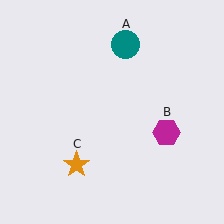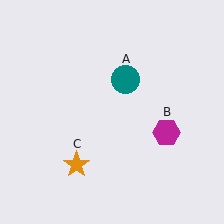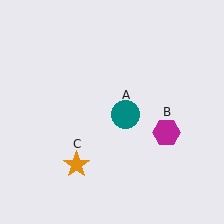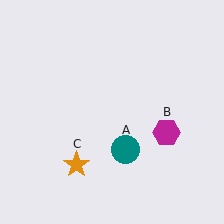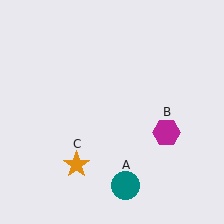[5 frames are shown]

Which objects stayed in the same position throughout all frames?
Magenta hexagon (object B) and orange star (object C) remained stationary.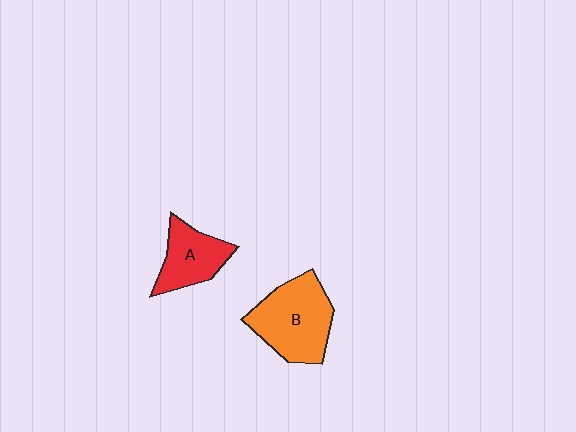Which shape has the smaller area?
Shape A (red).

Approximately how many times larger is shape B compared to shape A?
Approximately 1.5 times.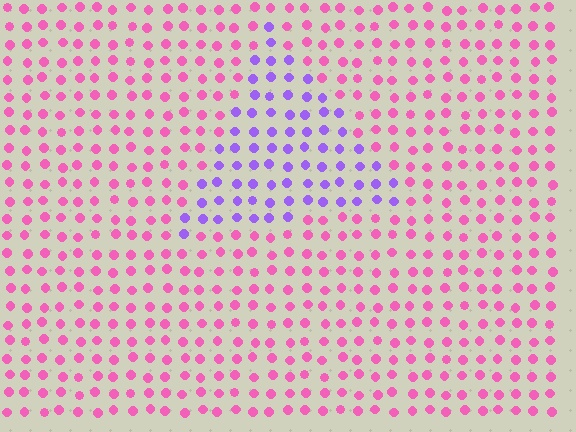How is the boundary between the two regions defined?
The boundary is defined purely by a slight shift in hue (about 58 degrees). Spacing, size, and orientation are identical on both sides.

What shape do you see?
I see a triangle.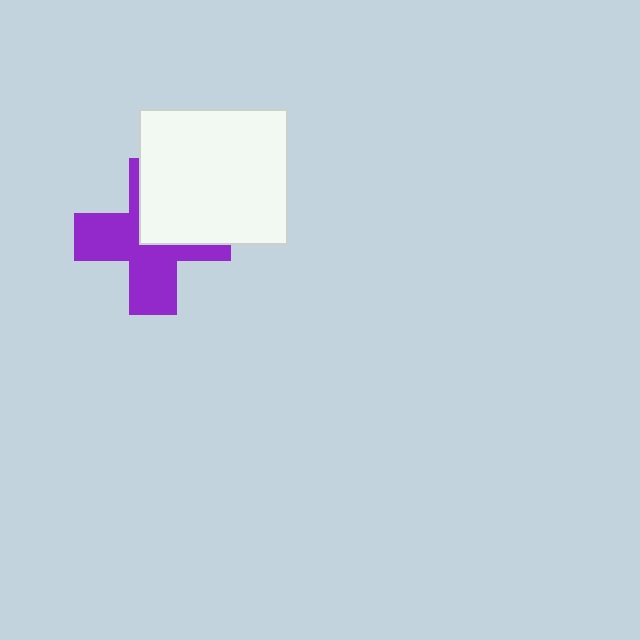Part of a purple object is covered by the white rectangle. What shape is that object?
It is a cross.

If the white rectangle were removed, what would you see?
You would see the complete purple cross.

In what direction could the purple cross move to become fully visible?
The purple cross could move toward the lower-left. That would shift it out from behind the white rectangle entirely.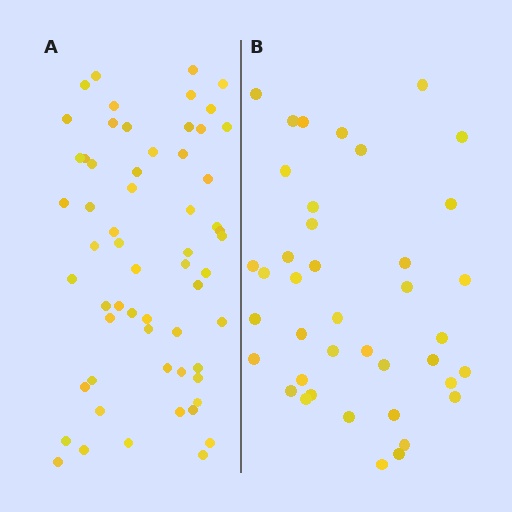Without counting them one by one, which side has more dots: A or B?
Region A (the left region) has more dots.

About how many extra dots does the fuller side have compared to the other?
Region A has approximately 20 more dots than region B.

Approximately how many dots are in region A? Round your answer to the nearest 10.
About 60 dots.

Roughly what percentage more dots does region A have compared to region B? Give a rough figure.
About 50% more.